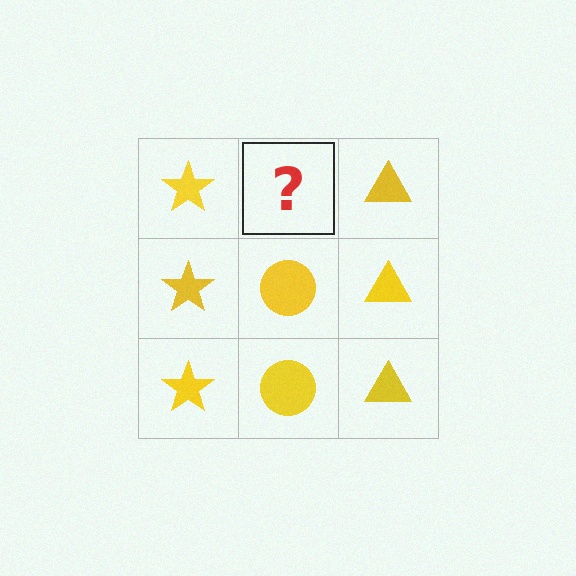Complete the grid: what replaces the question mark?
The question mark should be replaced with a yellow circle.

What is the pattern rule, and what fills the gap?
The rule is that each column has a consistent shape. The gap should be filled with a yellow circle.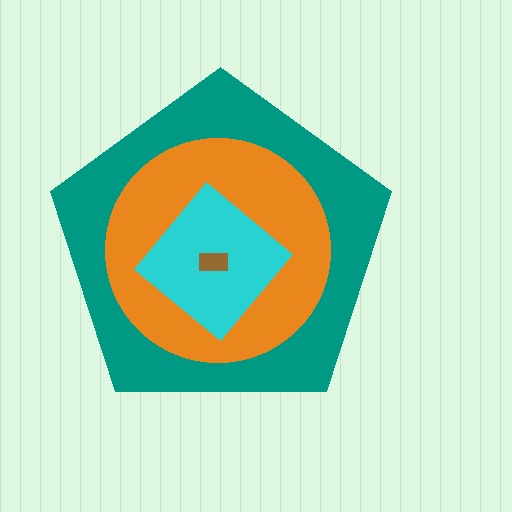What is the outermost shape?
The teal pentagon.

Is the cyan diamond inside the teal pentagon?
Yes.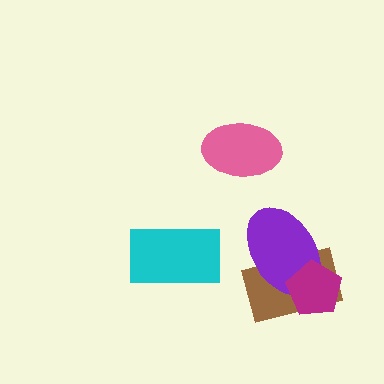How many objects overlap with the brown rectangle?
2 objects overlap with the brown rectangle.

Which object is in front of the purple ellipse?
The magenta pentagon is in front of the purple ellipse.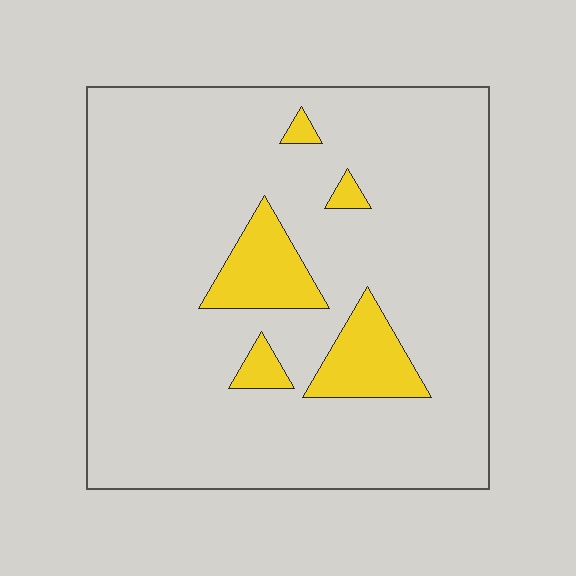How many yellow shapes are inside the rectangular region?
5.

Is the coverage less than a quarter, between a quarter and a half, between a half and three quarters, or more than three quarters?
Less than a quarter.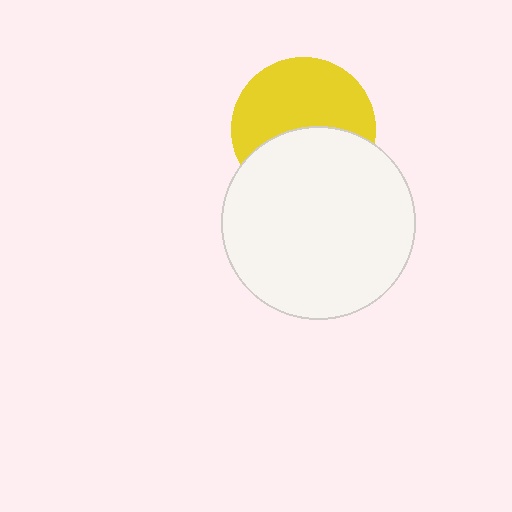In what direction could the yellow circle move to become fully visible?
The yellow circle could move up. That would shift it out from behind the white circle entirely.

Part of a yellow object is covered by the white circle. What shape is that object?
It is a circle.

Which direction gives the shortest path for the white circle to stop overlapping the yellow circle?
Moving down gives the shortest separation.